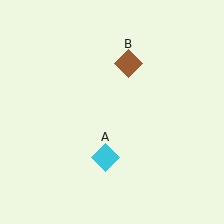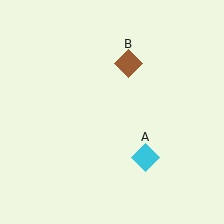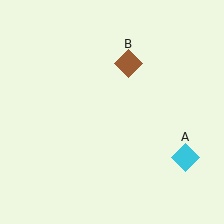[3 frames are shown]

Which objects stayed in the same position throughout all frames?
Brown diamond (object B) remained stationary.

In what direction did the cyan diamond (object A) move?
The cyan diamond (object A) moved right.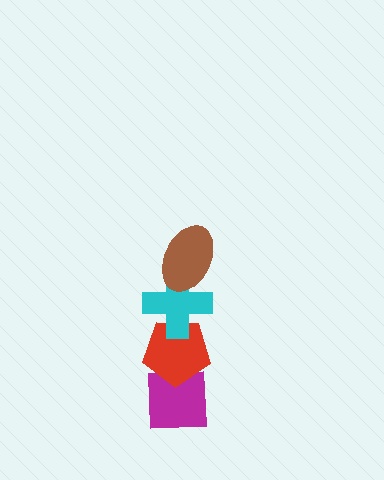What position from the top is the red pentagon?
The red pentagon is 3rd from the top.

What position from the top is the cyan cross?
The cyan cross is 2nd from the top.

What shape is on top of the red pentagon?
The cyan cross is on top of the red pentagon.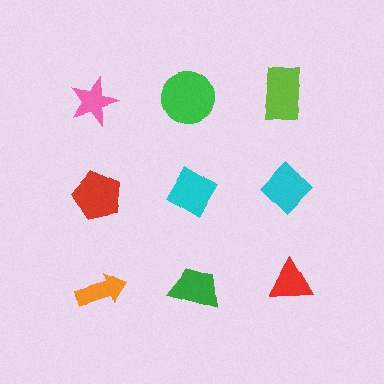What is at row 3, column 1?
An orange arrow.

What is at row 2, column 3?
A cyan diamond.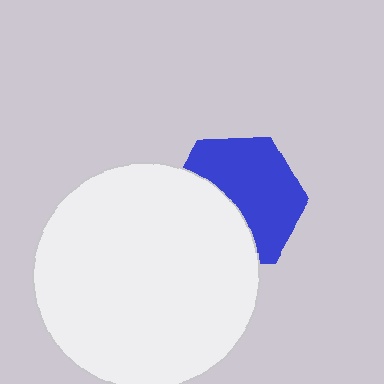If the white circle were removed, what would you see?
You would see the complete blue hexagon.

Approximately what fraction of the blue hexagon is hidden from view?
Roughly 41% of the blue hexagon is hidden behind the white circle.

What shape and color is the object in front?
The object in front is a white circle.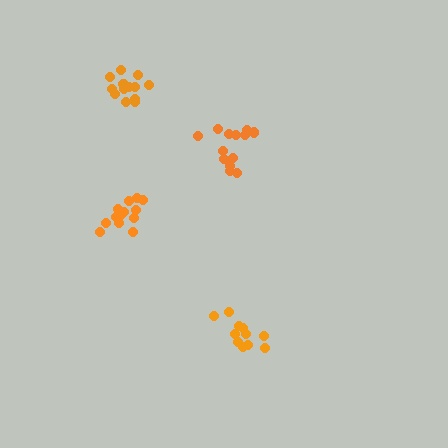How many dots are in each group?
Group 1: 11 dots, Group 2: 14 dots, Group 3: 14 dots, Group 4: 13 dots (52 total).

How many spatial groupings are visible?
There are 4 spatial groupings.